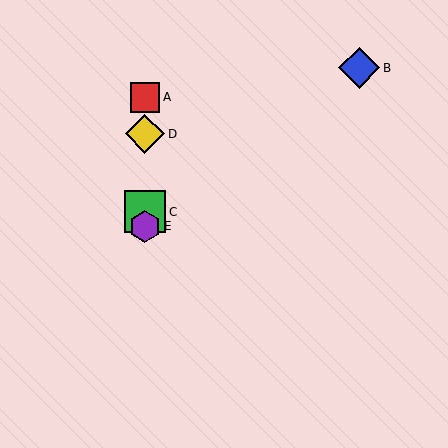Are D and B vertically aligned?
No, D is at x≈145 and B is at x≈359.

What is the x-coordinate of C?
Object C is at x≈145.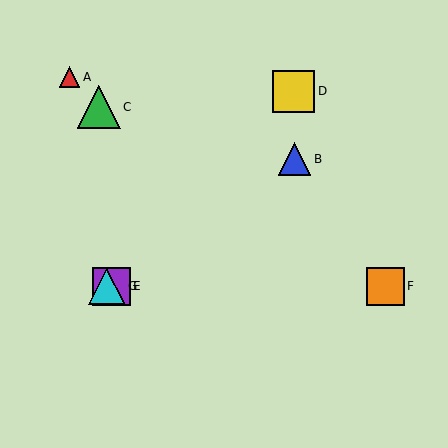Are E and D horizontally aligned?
No, E is at y≈286 and D is at y≈91.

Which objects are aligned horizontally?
Objects E, F, G are aligned horizontally.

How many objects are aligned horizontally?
3 objects (E, F, G) are aligned horizontally.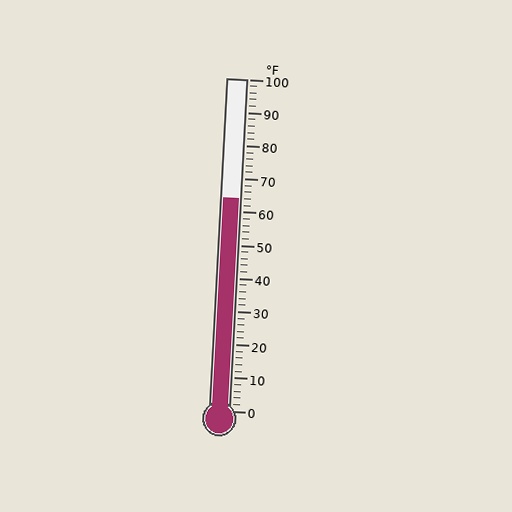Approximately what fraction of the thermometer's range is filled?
The thermometer is filled to approximately 65% of its range.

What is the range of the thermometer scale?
The thermometer scale ranges from 0°F to 100°F.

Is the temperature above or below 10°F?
The temperature is above 10°F.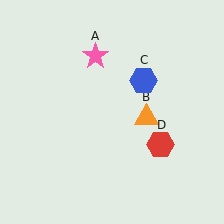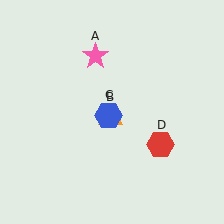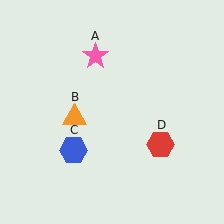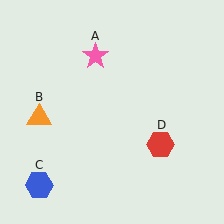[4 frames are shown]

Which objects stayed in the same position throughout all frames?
Pink star (object A) and red hexagon (object D) remained stationary.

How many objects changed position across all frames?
2 objects changed position: orange triangle (object B), blue hexagon (object C).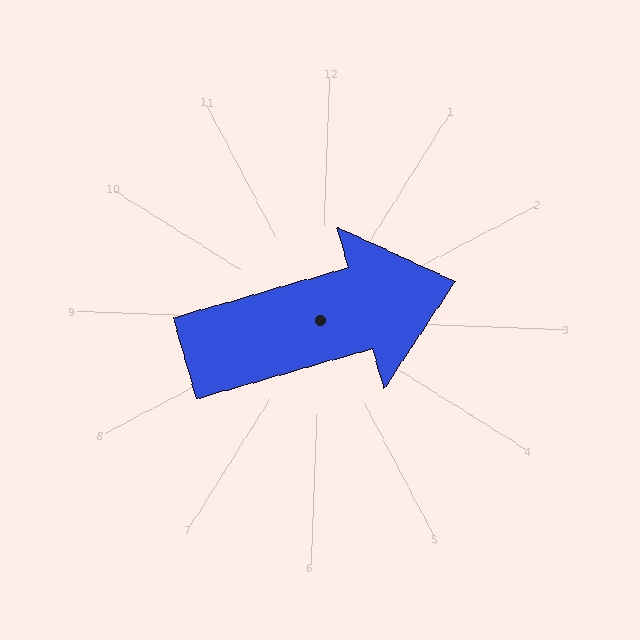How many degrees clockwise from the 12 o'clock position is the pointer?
Approximately 72 degrees.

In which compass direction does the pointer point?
East.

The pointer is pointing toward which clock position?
Roughly 2 o'clock.